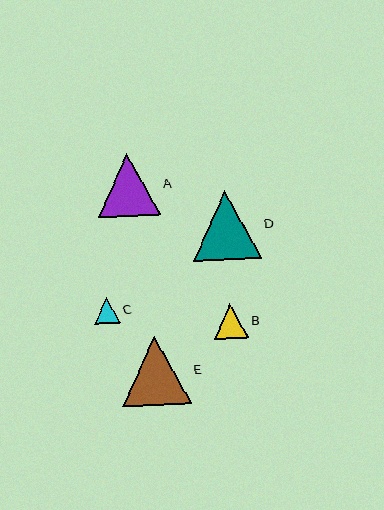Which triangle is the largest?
Triangle E is the largest with a size of approximately 69 pixels.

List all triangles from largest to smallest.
From largest to smallest: E, D, A, B, C.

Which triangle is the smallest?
Triangle C is the smallest with a size of approximately 26 pixels.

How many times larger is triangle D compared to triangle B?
Triangle D is approximately 2.0 times the size of triangle B.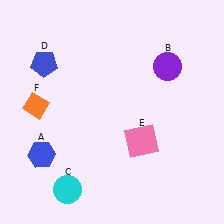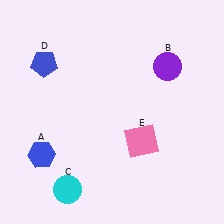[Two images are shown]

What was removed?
The orange diamond (F) was removed in Image 2.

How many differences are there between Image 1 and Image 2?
There is 1 difference between the two images.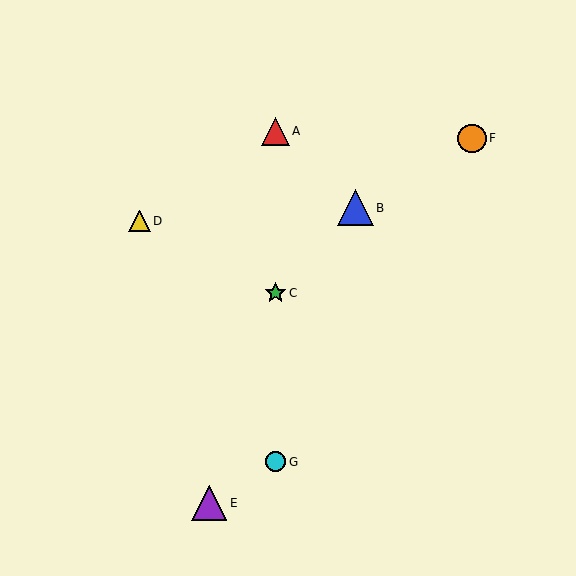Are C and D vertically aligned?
No, C is at x≈275 and D is at x≈139.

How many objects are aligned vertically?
3 objects (A, C, G) are aligned vertically.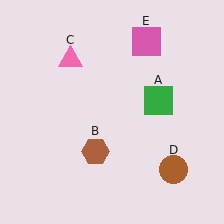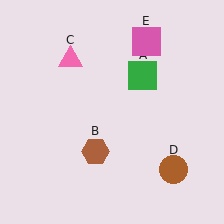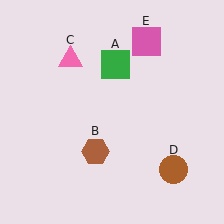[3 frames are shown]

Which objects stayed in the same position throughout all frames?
Brown hexagon (object B) and pink triangle (object C) and brown circle (object D) and pink square (object E) remained stationary.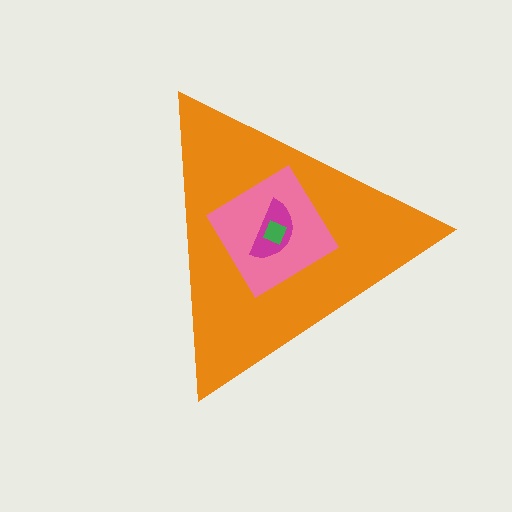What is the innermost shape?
The green diamond.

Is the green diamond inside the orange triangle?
Yes.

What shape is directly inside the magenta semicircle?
The green diamond.